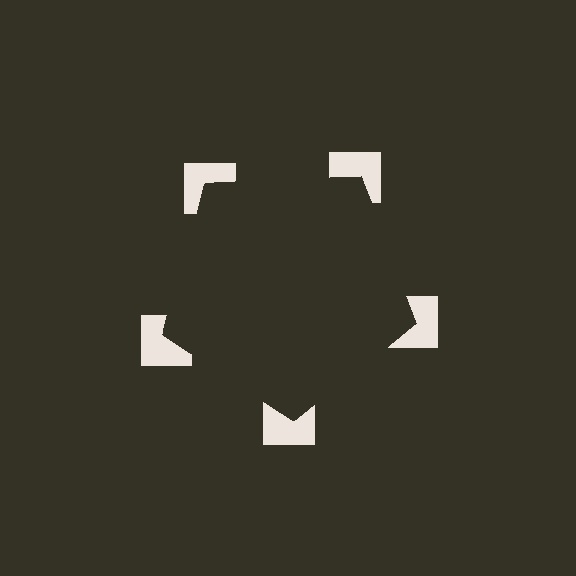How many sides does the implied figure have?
5 sides.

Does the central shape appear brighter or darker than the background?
It typically appears slightly darker than the background, even though no actual brightness change is drawn.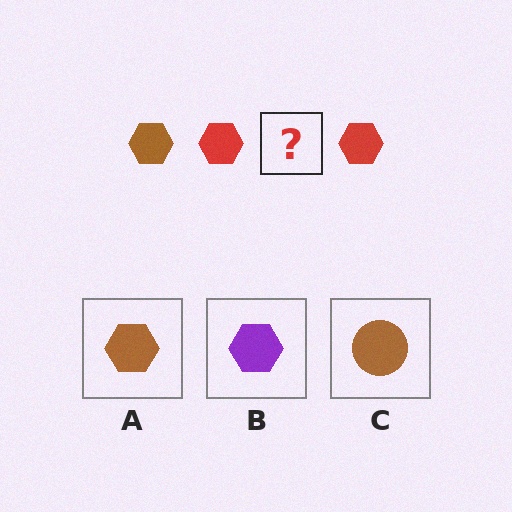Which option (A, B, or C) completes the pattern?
A.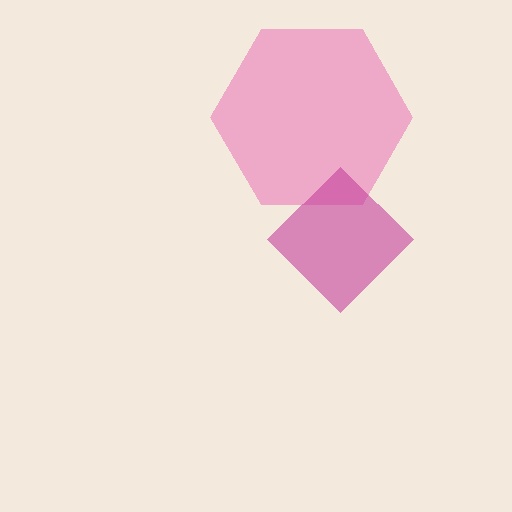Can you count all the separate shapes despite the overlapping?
Yes, there are 2 separate shapes.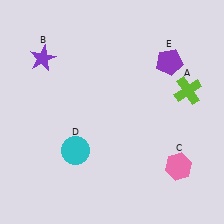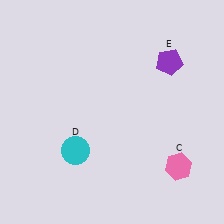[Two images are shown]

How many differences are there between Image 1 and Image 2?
There are 2 differences between the two images.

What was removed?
The lime cross (A), the purple star (B) were removed in Image 2.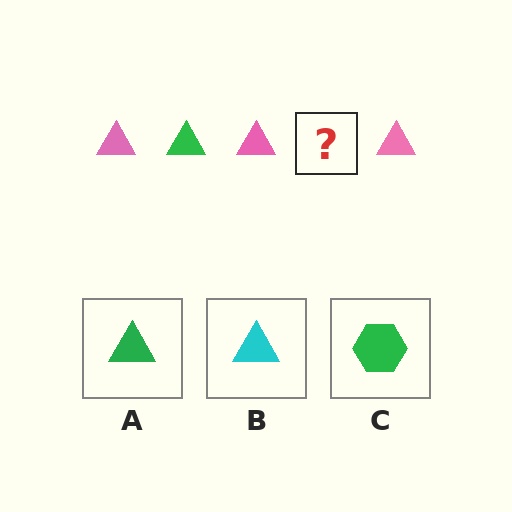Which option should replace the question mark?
Option A.